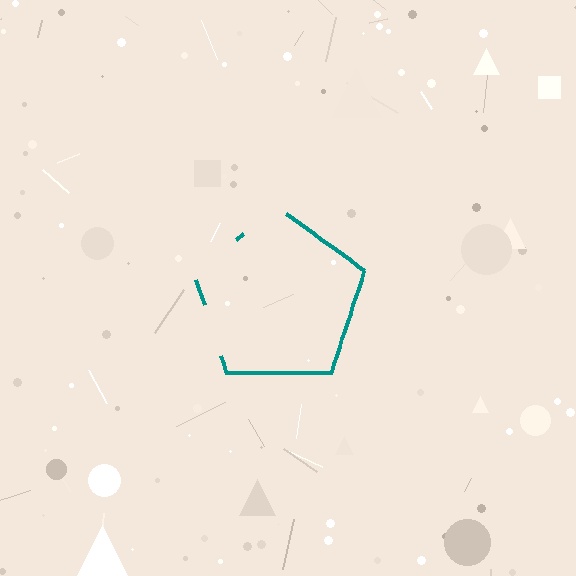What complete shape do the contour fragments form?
The contour fragments form a pentagon.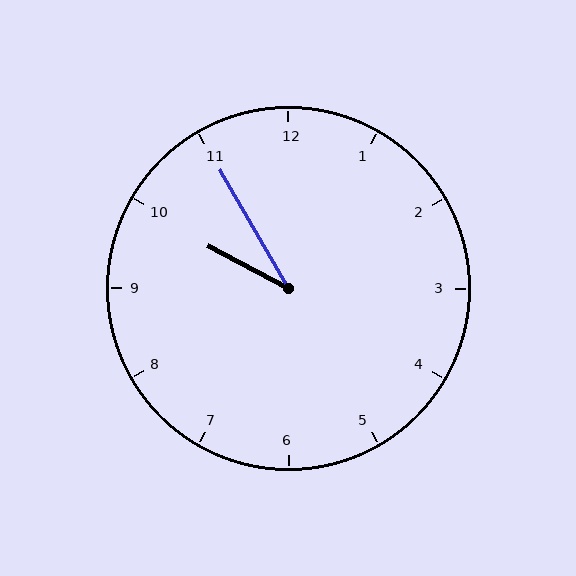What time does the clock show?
9:55.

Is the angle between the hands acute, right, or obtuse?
It is acute.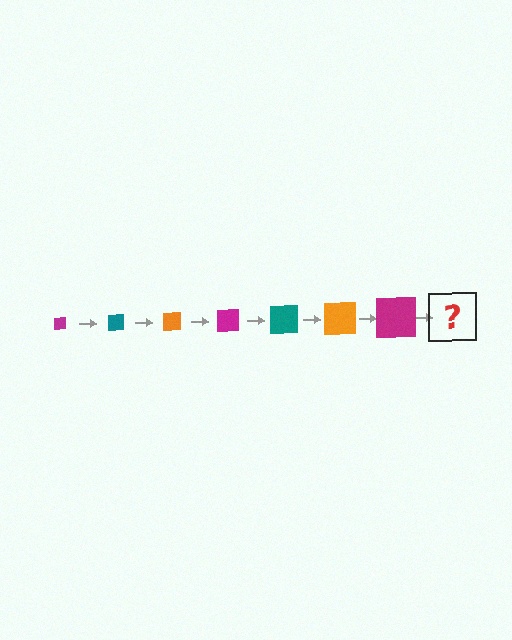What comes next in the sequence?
The next element should be a teal square, larger than the previous one.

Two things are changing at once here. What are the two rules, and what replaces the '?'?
The two rules are that the square grows larger each step and the color cycles through magenta, teal, and orange. The '?' should be a teal square, larger than the previous one.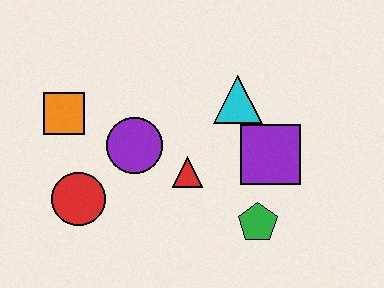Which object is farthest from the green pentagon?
The orange square is farthest from the green pentagon.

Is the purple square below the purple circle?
Yes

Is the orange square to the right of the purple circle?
No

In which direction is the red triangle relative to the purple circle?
The red triangle is to the right of the purple circle.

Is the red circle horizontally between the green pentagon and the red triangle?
No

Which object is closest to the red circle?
The purple circle is closest to the red circle.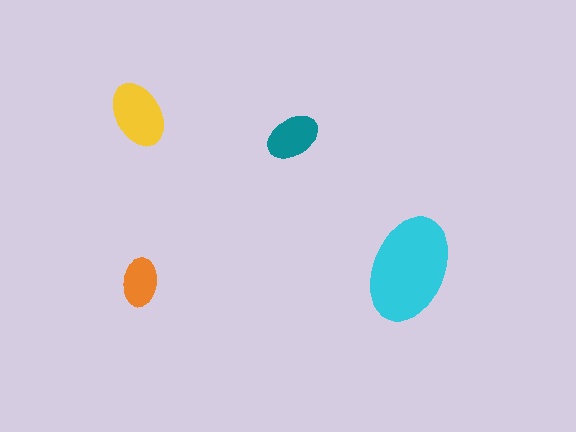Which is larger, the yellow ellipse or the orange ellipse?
The yellow one.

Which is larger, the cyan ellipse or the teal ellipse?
The cyan one.